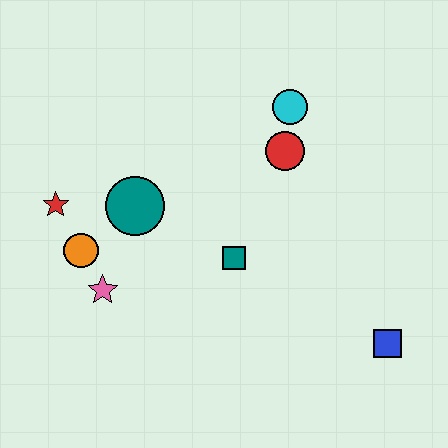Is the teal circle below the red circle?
Yes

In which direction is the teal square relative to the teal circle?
The teal square is to the right of the teal circle.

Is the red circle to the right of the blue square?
No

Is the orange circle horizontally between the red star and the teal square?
Yes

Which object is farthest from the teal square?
The red star is farthest from the teal square.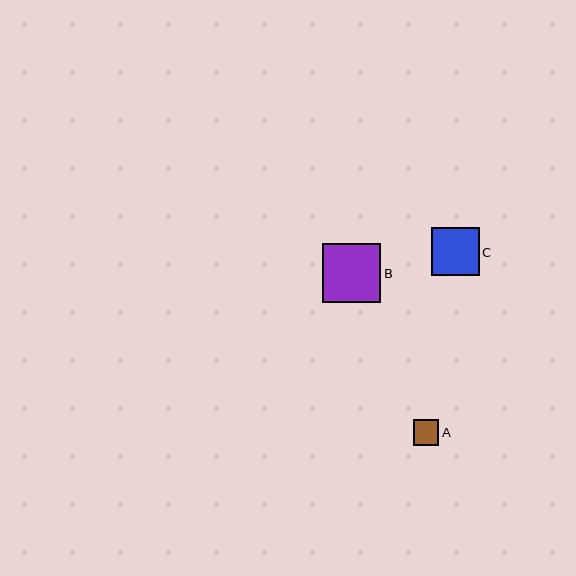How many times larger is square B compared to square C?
Square B is approximately 1.2 times the size of square C.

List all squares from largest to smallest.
From largest to smallest: B, C, A.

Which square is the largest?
Square B is the largest with a size of approximately 58 pixels.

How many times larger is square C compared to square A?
Square C is approximately 1.9 times the size of square A.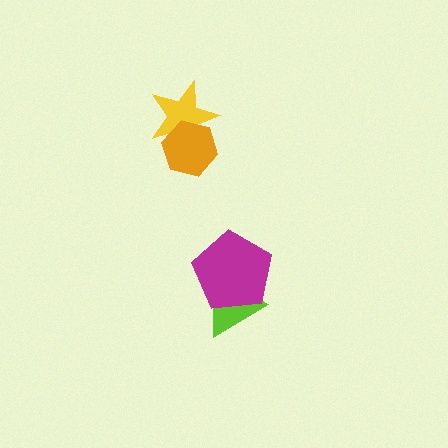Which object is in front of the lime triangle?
The magenta pentagon is in front of the lime triangle.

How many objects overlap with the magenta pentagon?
1 object overlaps with the magenta pentagon.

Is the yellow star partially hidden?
Yes, it is partially covered by another shape.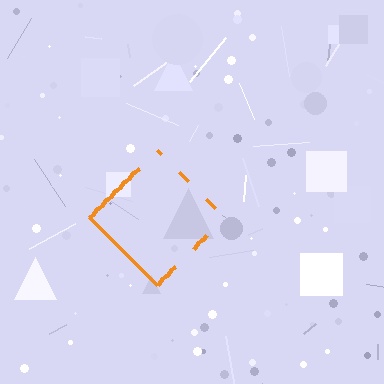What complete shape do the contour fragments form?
The contour fragments form a diamond.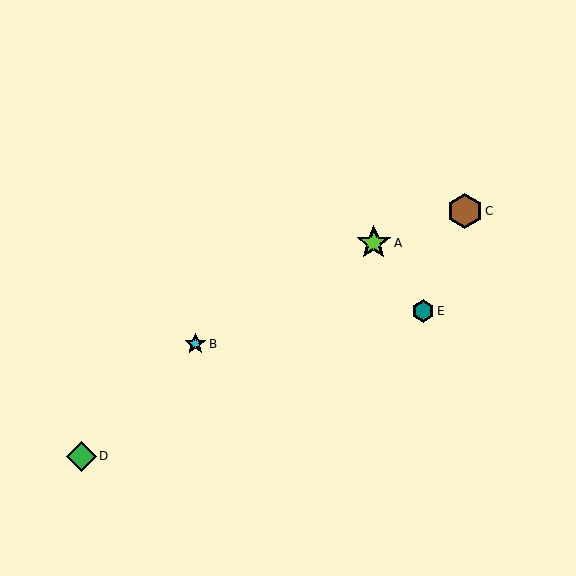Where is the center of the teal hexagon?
The center of the teal hexagon is at (423, 311).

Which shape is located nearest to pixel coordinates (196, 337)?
The cyan star (labeled B) at (195, 344) is nearest to that location.